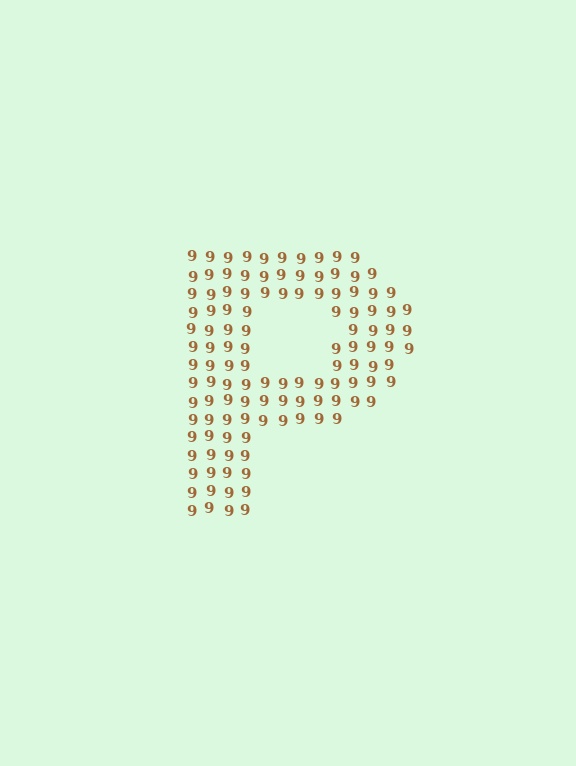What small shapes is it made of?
It is made of small digit 9's.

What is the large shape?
The large shape is the letter P.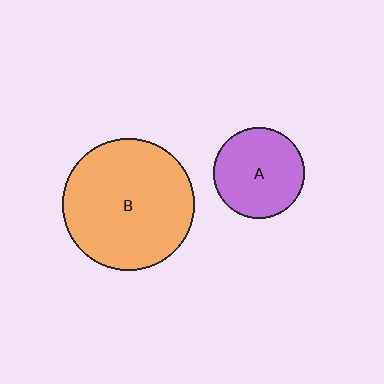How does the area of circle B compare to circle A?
Approximately 2.1 times.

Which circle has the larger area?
Circle B (orange).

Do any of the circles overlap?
No, none of the circles overlap.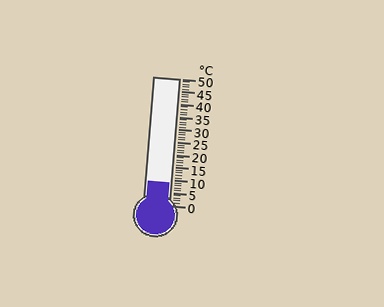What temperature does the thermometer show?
The thermometer shows approximately 9°C.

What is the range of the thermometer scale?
The thermometer scale ranges from 0°C to 50°C.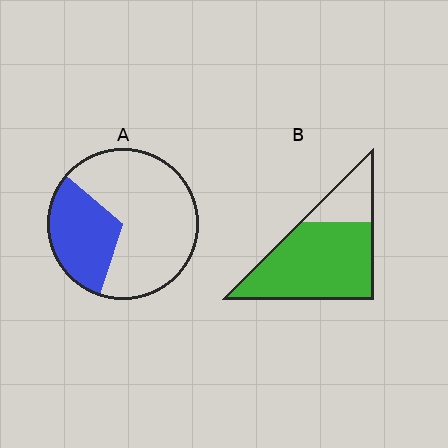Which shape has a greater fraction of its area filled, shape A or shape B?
Shape B.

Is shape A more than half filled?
No.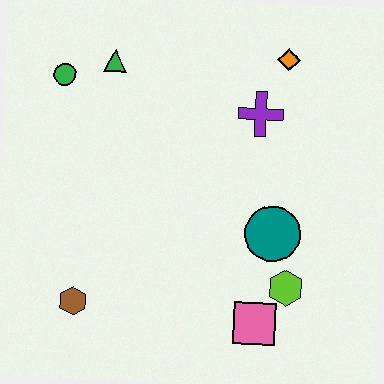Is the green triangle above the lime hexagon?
Yes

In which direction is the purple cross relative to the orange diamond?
The purple cross is below the orange diamond.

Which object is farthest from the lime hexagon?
The green circle is farthest from the lime hexagon.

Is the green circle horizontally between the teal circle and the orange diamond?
No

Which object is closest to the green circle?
The green triangle is closest to the green circle.